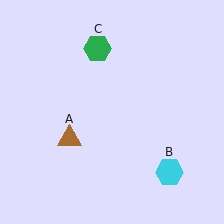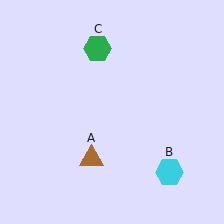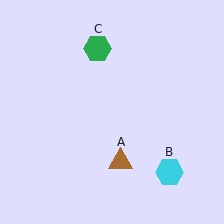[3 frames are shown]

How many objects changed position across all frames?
1 object changed position: brown triangle (object A).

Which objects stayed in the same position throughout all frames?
Cyan hexagon (object B) and green hexagon (object C) remained stationary.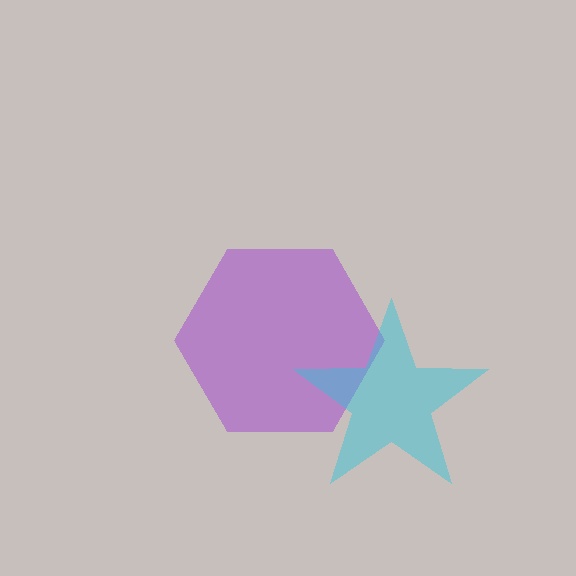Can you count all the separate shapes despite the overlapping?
Yes, there are 2 separate shapes.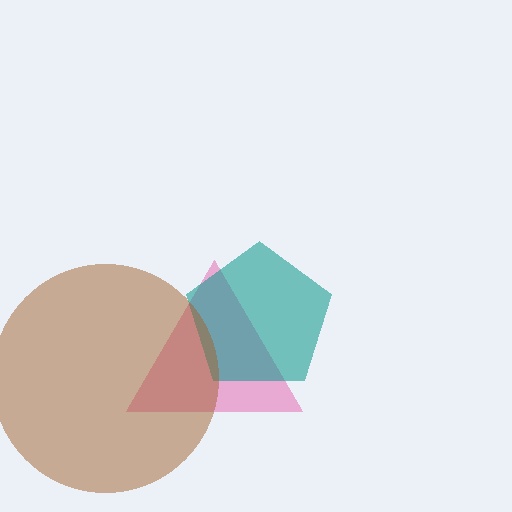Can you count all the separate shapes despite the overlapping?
Yes, there are 3 separate shapes.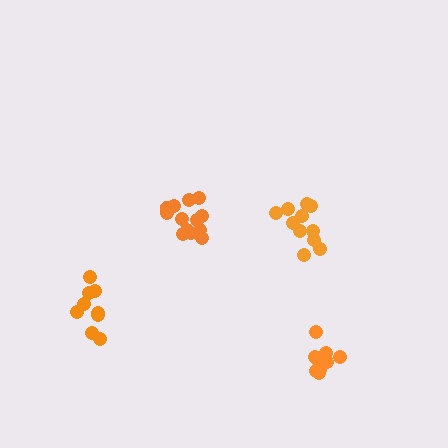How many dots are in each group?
Group 1: 9 dots, Group 2: 10 dots, Group 3: 11 dots, Group 4: 13 dots (43 total).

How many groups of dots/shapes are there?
There are 4 groups.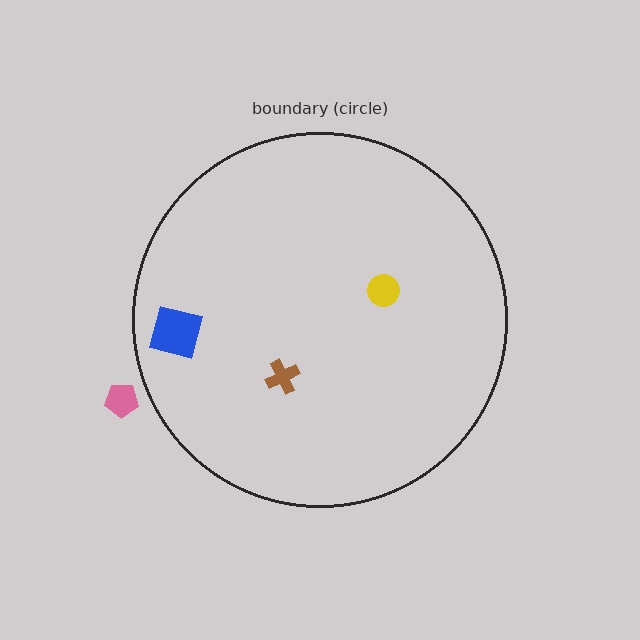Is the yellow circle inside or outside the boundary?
Inside.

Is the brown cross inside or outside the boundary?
Inside.